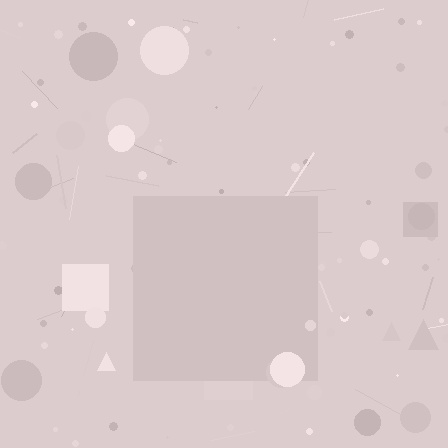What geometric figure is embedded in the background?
A square is embedded in the background.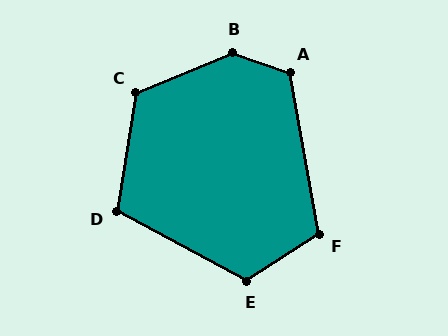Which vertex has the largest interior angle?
B, at approximately 138 degrees.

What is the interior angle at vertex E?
Approximately 119 degrees (obtuse).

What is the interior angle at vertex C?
Approximately 122 degrees (obtuse).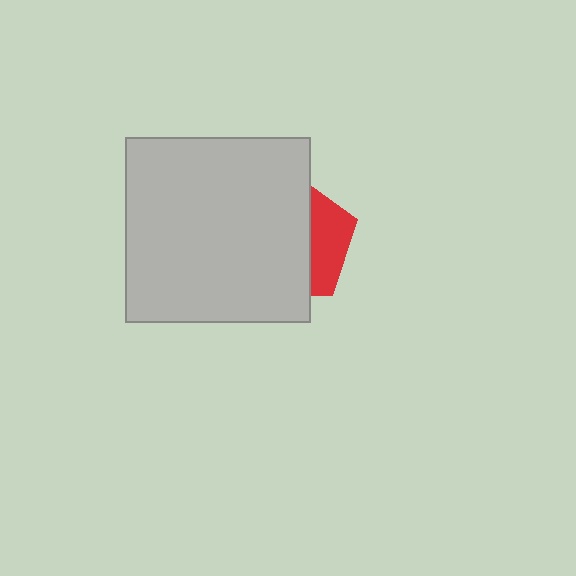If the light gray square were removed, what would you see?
You would see the complete red pentagon.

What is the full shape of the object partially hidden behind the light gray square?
The partially hidden object is a red pentagon.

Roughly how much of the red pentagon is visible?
A small part of it is visible (roughly 30%).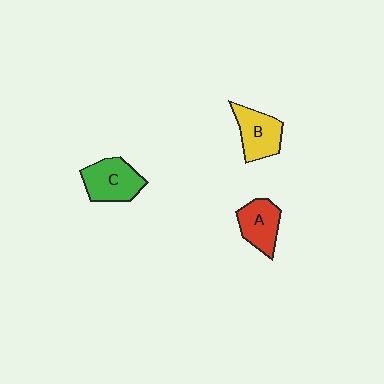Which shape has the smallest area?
Shape A (red).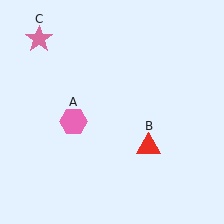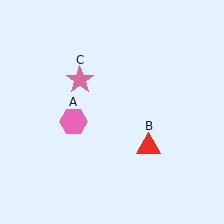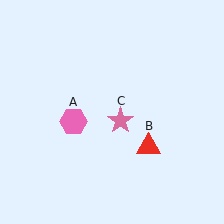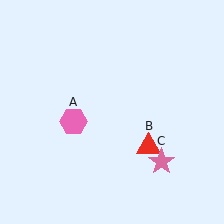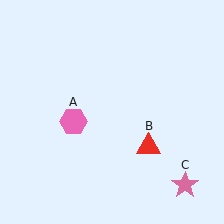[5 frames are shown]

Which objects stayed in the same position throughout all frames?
Pink hexagon (object A) and red triangle (object B) remained stationary.